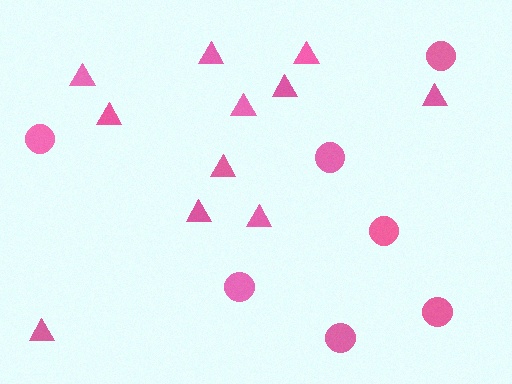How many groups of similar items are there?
There are 2 groups: one group of triangles (11) and one group of circles (7).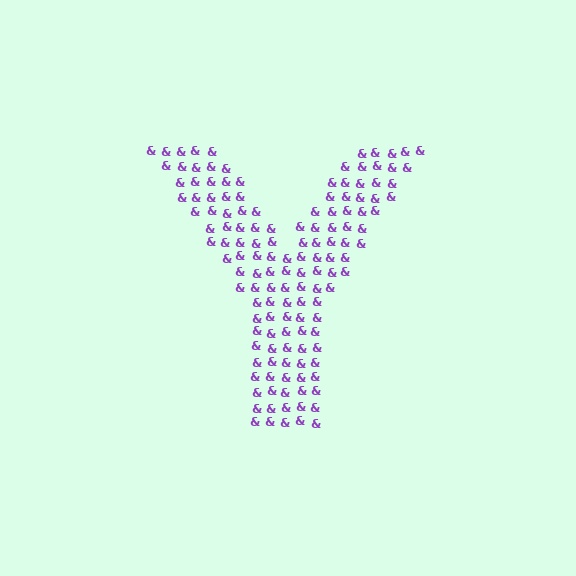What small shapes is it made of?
It is made of small ampersands.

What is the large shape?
The large shape is the letter Y.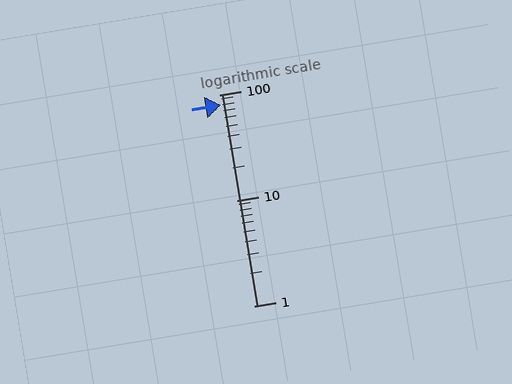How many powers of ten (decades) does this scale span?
The scale spans 2 decades, from 1 to 100.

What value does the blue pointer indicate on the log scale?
The pointer indicates approximately 79.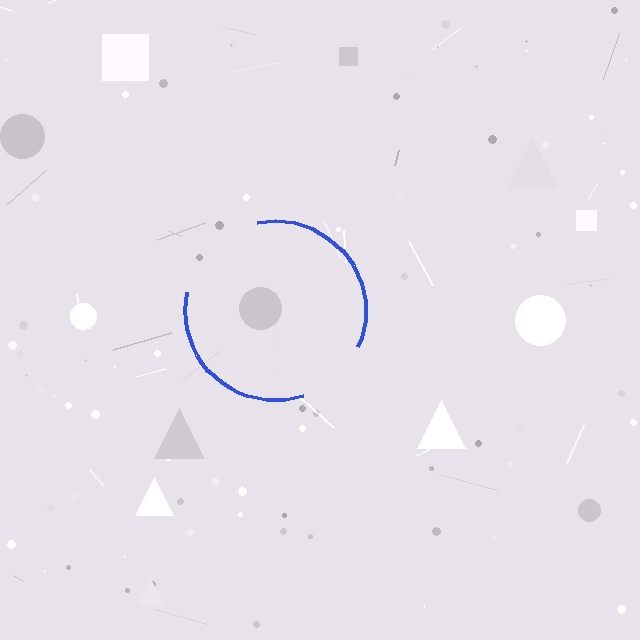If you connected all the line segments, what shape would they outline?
They would outline a circle.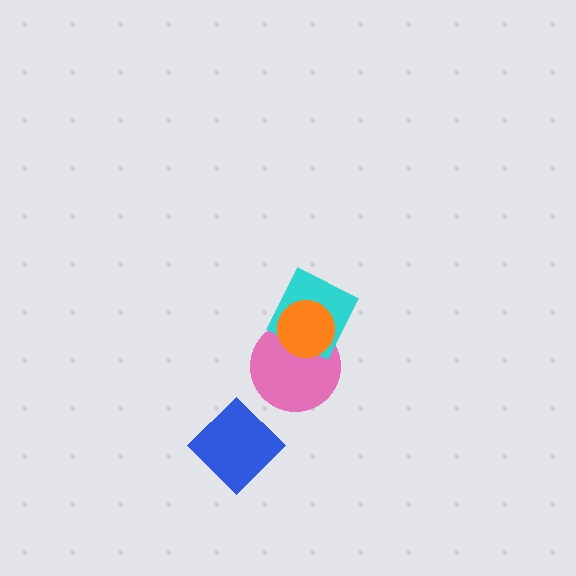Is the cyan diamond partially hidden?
Yes, it is partially covered by another shape.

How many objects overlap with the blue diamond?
0 objects overlap with the blue diamond.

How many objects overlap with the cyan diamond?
2 objects overlap with the cyan diamond.